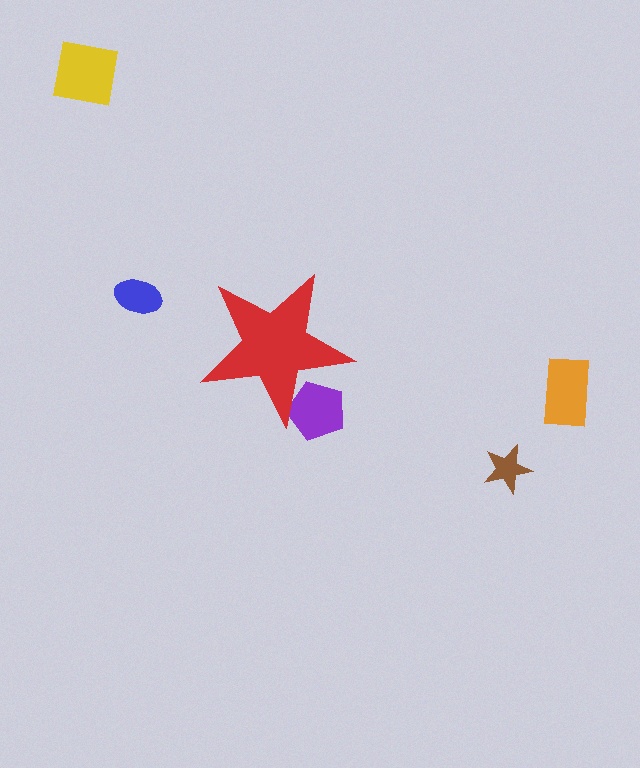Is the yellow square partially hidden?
No, the yellow square is fully visible.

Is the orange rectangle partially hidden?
No, the orange rectangle is fully visible.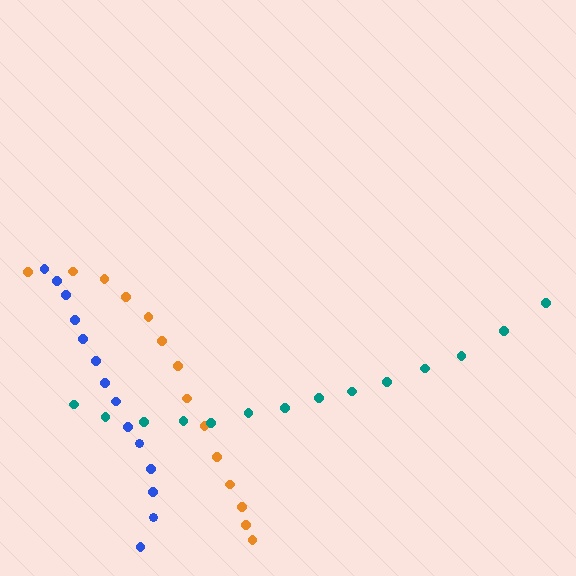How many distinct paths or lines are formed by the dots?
There are 3 distinct paths.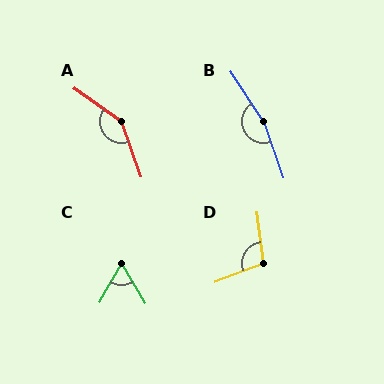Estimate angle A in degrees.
Approximately 144 degrees.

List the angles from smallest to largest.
C (61°), D (104°), A (144°), B (165°).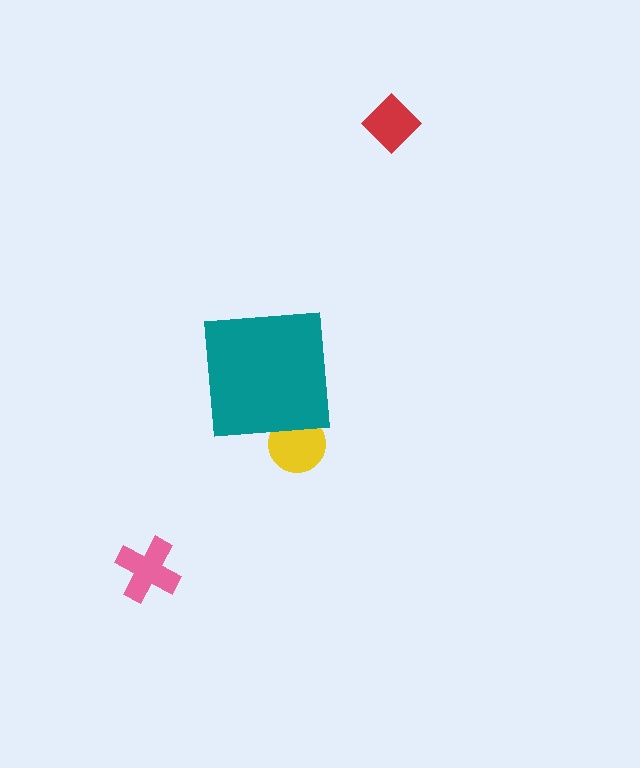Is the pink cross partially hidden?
No, the pink cross is fully visible.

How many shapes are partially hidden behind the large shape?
1 shape is partially hidden.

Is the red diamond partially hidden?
No, the red diamond is fully visible.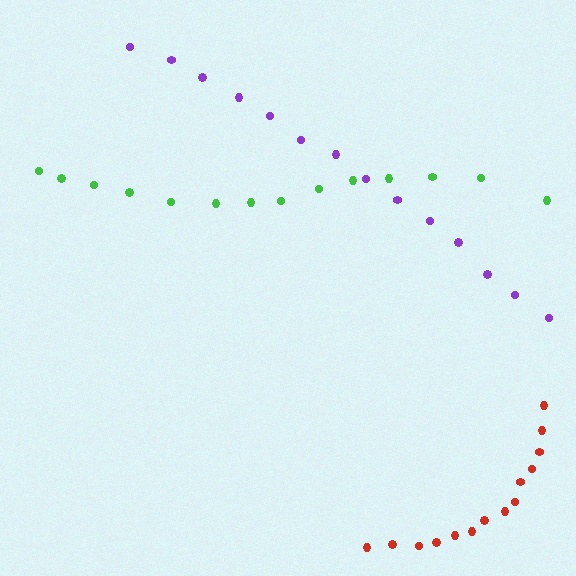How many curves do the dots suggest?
There are 3 distinct paths.